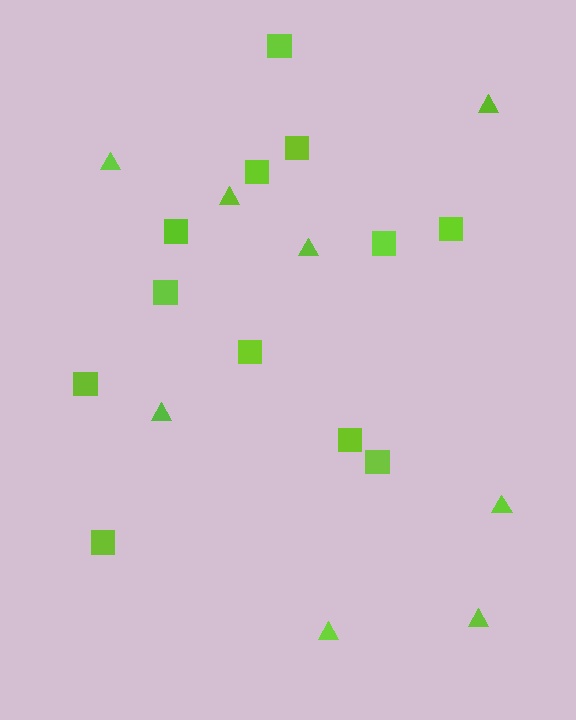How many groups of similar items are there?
There are 2 groups: one group of triangles (8) and one group of squares (12).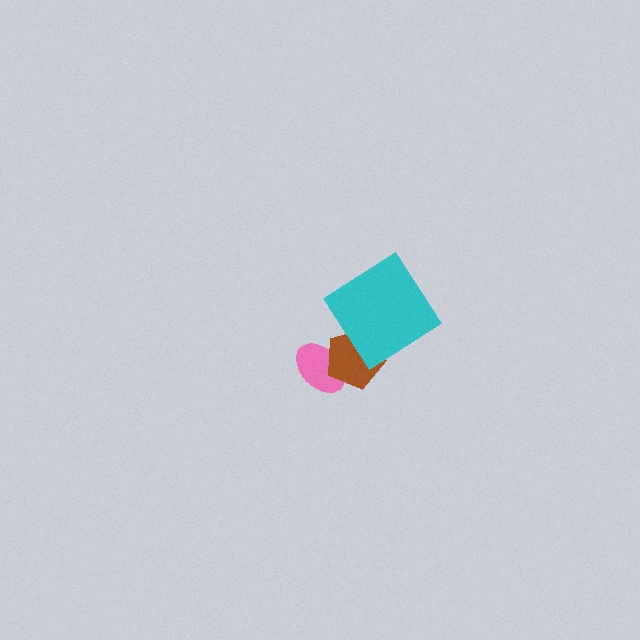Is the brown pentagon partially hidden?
Yes, it is partially covered by another shape.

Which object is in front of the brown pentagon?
The cyan diamond is in front of the brown pentagon.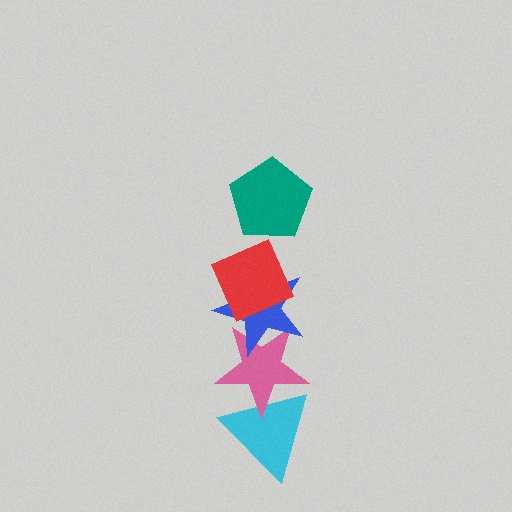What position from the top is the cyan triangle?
The cyan triangle is 5th from the top.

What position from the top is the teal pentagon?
The teal pentagon is 1st from the top.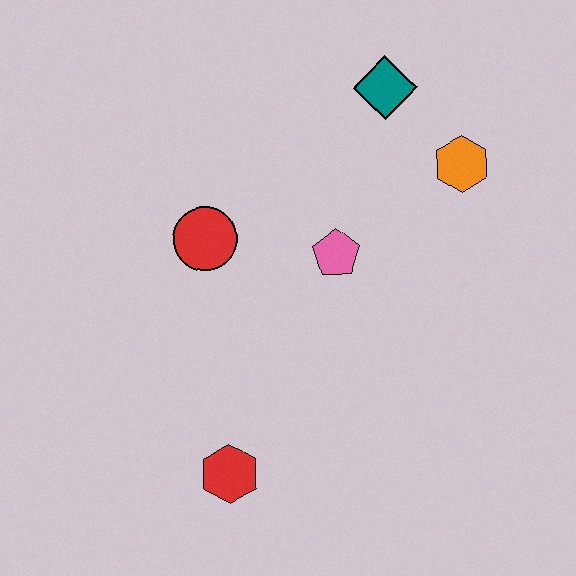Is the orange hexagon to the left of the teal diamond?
No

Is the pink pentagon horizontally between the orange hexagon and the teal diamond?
No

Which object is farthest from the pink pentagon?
The red hexagon is farthest from the pink pentagon.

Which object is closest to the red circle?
The pink pentagon is closest to the red circle.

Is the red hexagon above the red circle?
No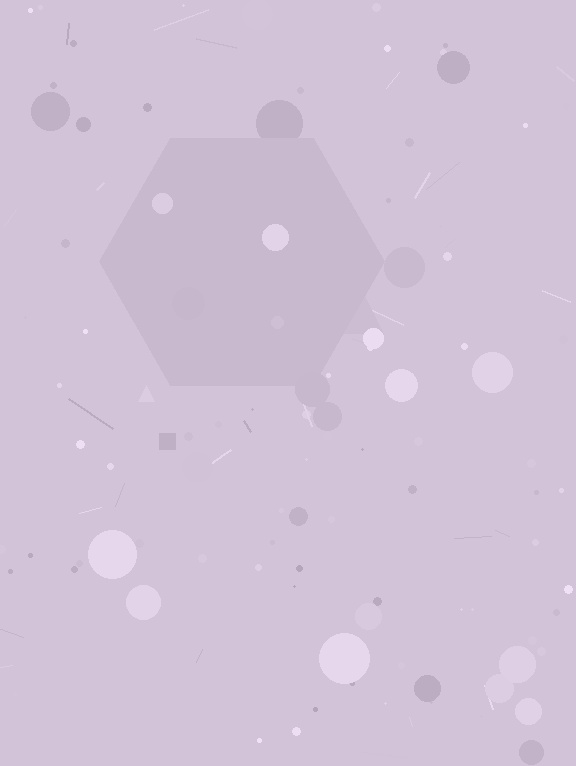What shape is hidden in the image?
A hexagon is hidden in the image.